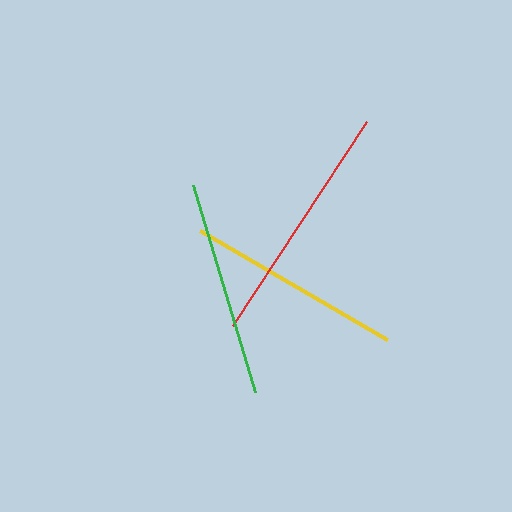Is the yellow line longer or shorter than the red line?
The red line is longer than the yellow line.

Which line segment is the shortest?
The green line is the shortest at approximately 217 pixels.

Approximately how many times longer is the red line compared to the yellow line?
The red line is approximately 1.1 times the length of the yellow line.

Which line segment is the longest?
The red line is the longest at approximately 244 pixels.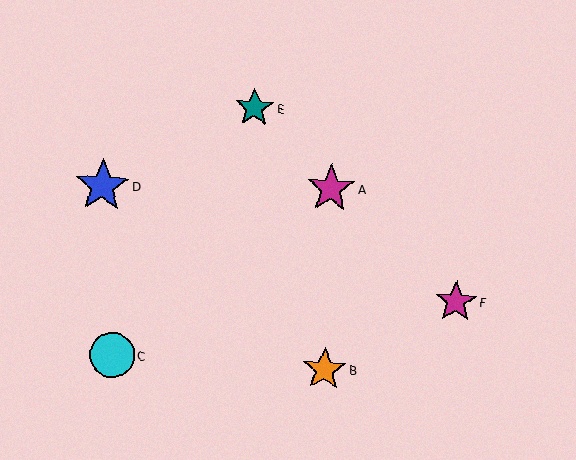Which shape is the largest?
The blue star (labeled D) is the largest.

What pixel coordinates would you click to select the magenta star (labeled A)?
Click at (331, 189) to select the magenta star A.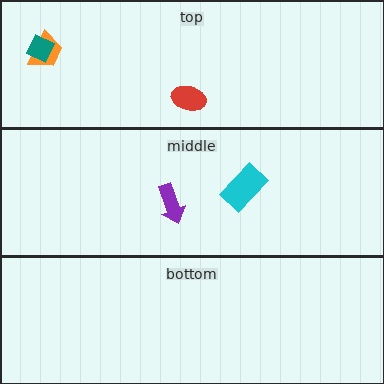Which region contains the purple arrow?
The middle region.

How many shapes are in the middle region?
2.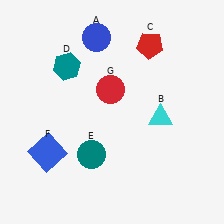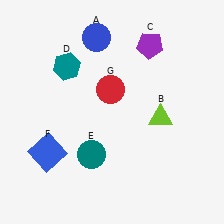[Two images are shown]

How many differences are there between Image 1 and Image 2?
There are 2 differences between the two images.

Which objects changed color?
B changed from cyan to lime. C changed from red to purple.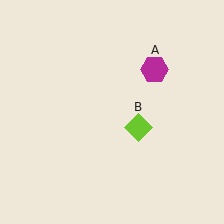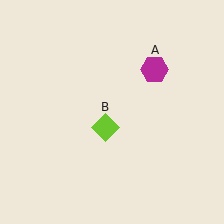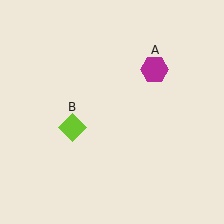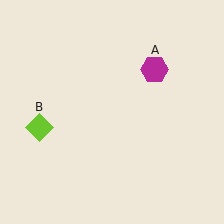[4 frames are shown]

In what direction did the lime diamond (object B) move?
The lime diamond (object B) moved left.